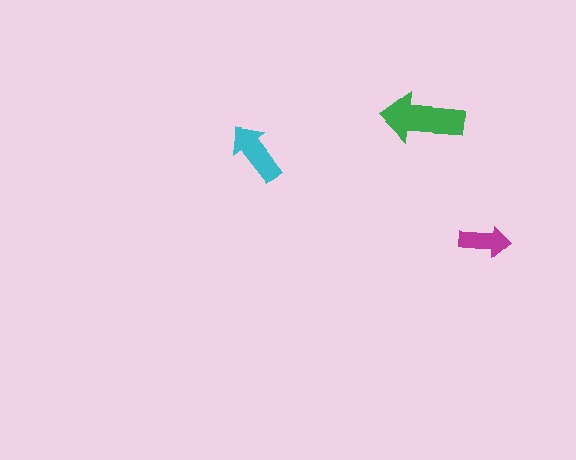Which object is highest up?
The green arrow is topmost.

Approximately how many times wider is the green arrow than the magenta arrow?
About 1.5 times wider.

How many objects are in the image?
There are 3 objects in the image.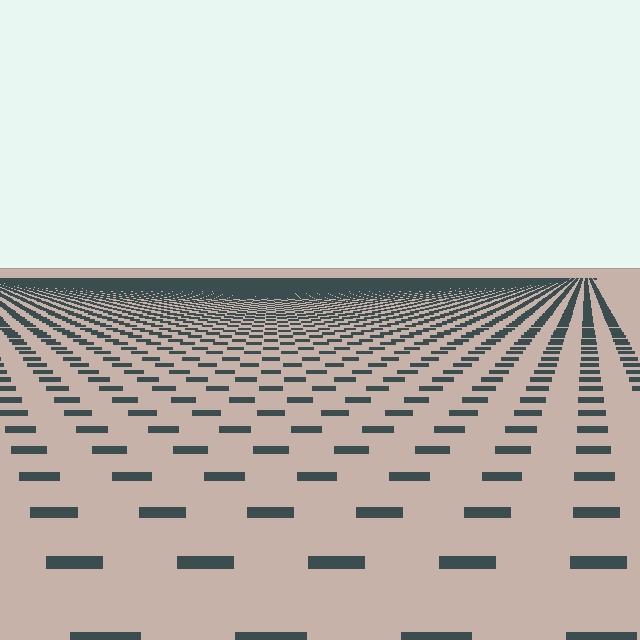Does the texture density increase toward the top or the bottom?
Density increases toward the top.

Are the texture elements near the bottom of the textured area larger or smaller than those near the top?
Larger. Near the bottom, elements are closer to the viewer and appear at a bigger on-screen size.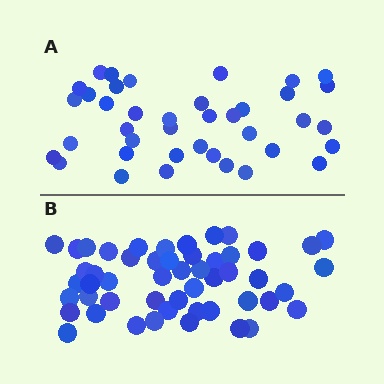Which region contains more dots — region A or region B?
Region B (the bottom region) has more dots.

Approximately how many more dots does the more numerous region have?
Region B has roughly 12 or so more dots than region A.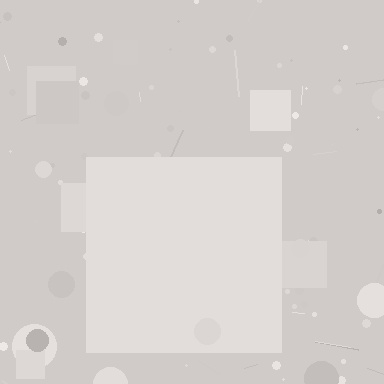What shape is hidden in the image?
A square is hidden in the image.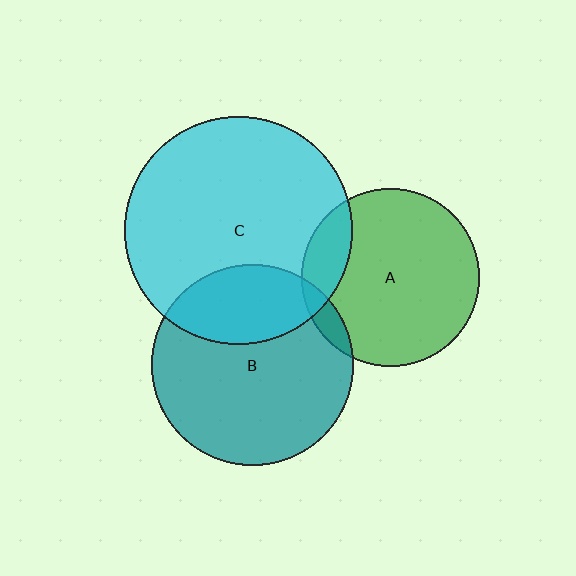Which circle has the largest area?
Circle C (cyan).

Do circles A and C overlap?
Yes.